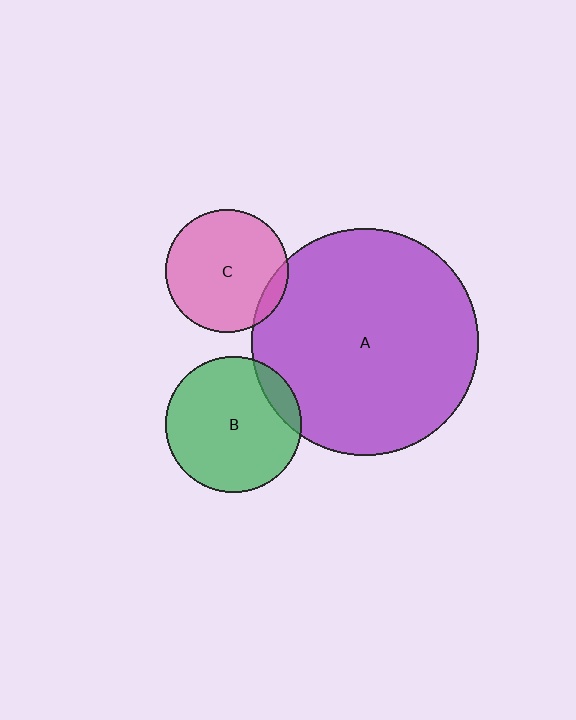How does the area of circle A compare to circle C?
Approximately 3.4 times.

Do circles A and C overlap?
Yes.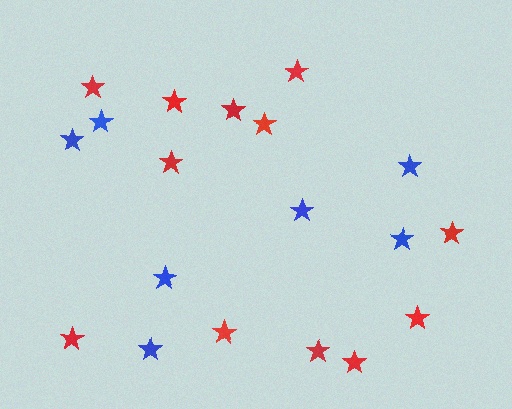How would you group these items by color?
There are 2 groups: one group of blue stars (7) and one group of red stars (12).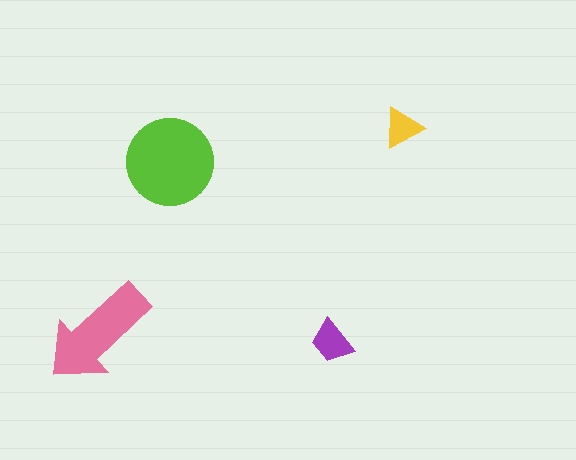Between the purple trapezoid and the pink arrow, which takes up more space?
The pink arrow.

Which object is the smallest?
The yellow triangle.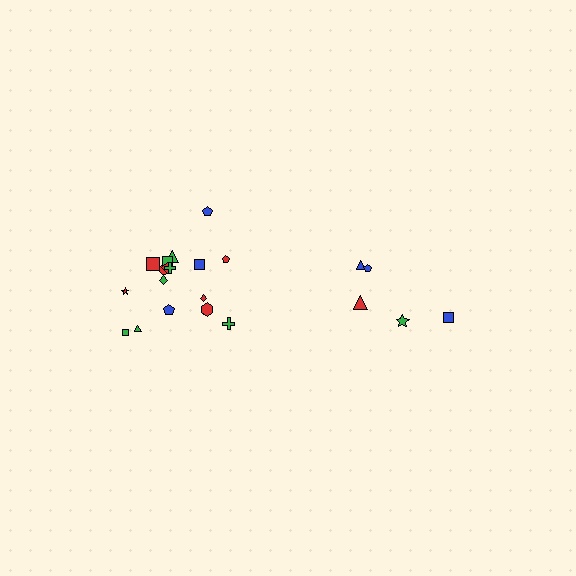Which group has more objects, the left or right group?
The left group.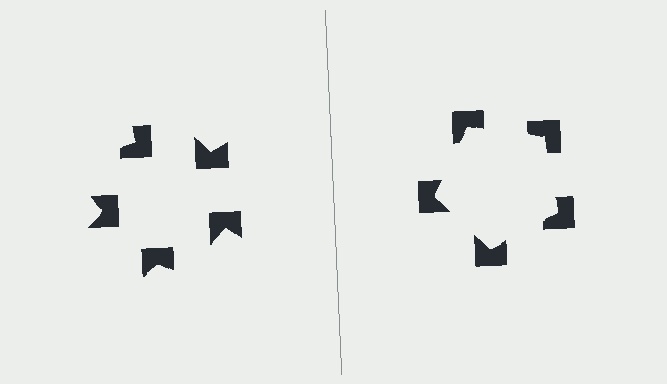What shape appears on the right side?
An illusory pentagon.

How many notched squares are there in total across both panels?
10 — 5 on each side.